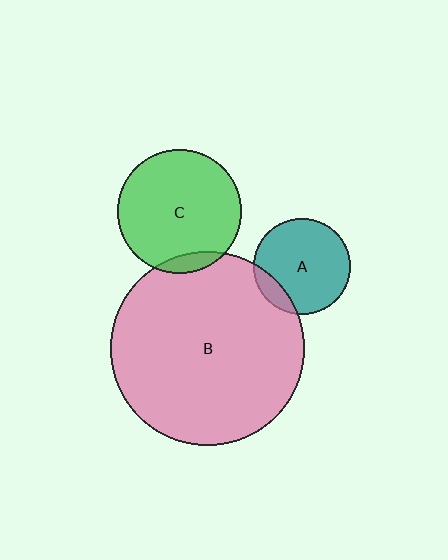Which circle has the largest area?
Circle B (pink).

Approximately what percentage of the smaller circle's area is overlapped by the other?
Approximately 15%.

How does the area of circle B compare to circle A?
Approximately 4.0 times.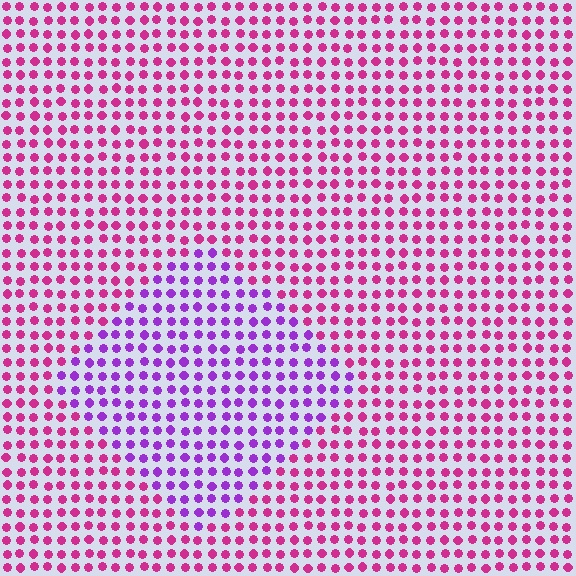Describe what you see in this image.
The image is filled with small magenta elements in a uniform arrangement. A diamond-shaped region is visible where the elements are tinted to a slightly different hue, forming a subtle color boundary.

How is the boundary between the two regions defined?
The boundary is defined purely by a slight shift in hue (about 43 degrees). Spacing, size, and orientation are identical on both sides.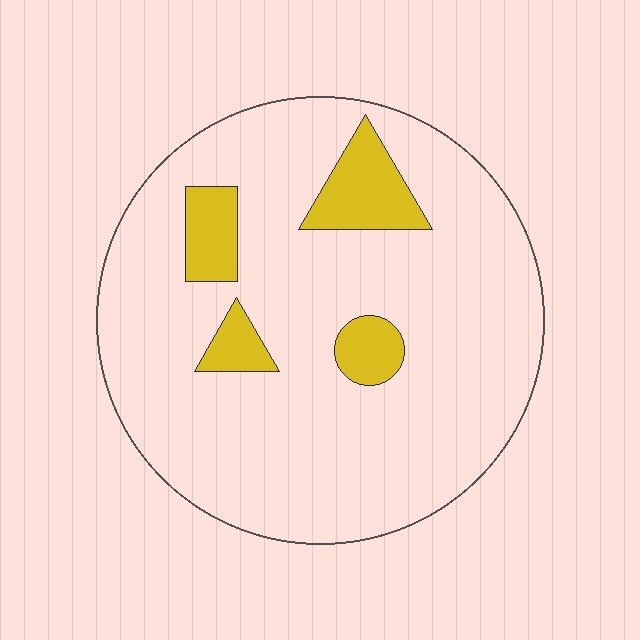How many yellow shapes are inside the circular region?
4.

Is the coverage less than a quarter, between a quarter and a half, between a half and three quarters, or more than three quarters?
Less than a quarter.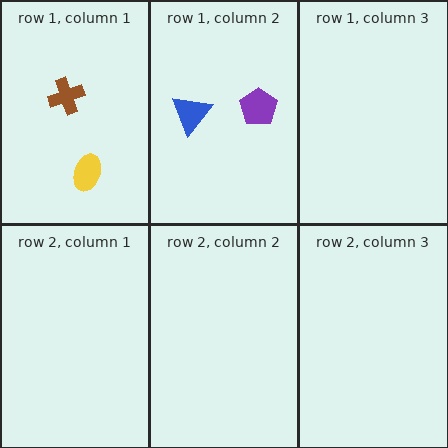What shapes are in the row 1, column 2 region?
The blue triangle, the purple pentagon.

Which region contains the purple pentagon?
The row 1, column 2 region.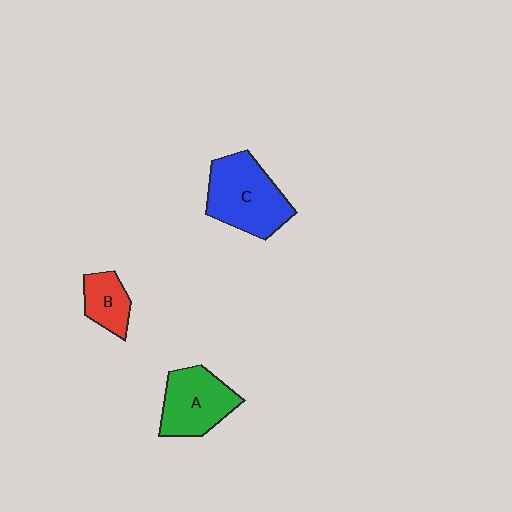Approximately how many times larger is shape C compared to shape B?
Approximately 2.1 times.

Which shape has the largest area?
Shape C (blue).